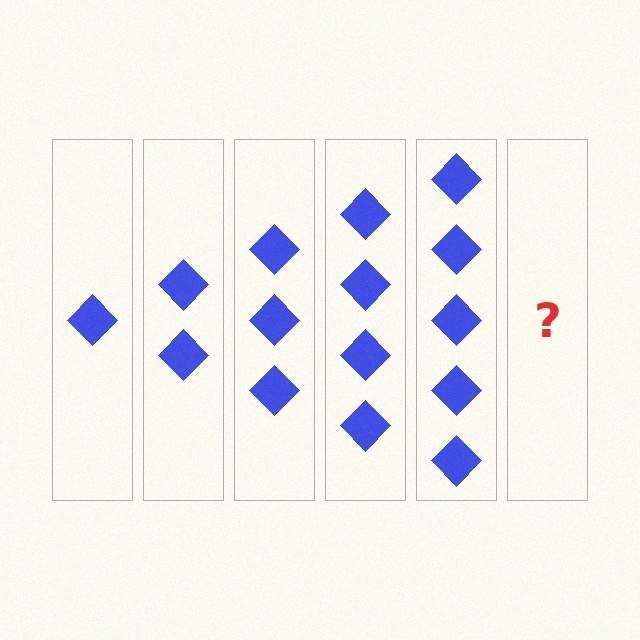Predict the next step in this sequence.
The next step is 6 diamonds.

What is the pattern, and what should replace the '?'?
The pattern is that each step adds one more diamond. The '?' should be 6 diamonds.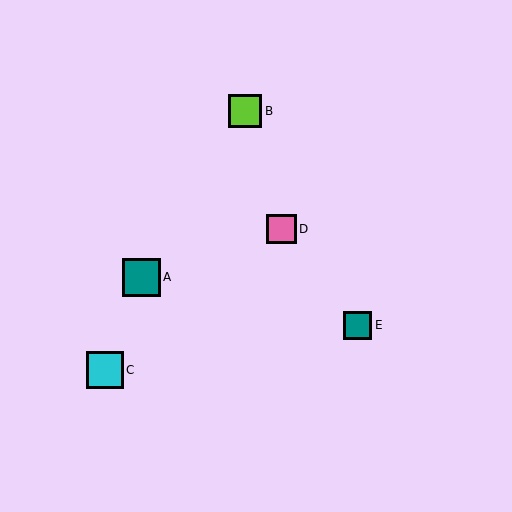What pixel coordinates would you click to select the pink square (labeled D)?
Click at (282, 229) to select the pink square D.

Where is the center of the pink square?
The center of the pink square is at (282, 229).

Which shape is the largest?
The teal square (labeled A) is the largest.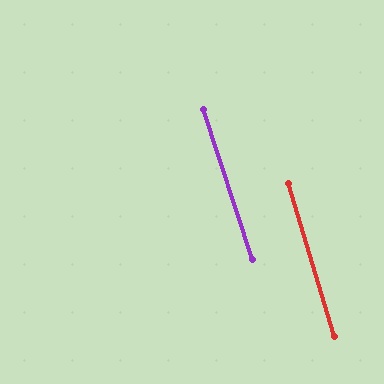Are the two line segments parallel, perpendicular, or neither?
Parallel — their directions differ by only 1.7°.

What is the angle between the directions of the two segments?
Approximately 2 degrees.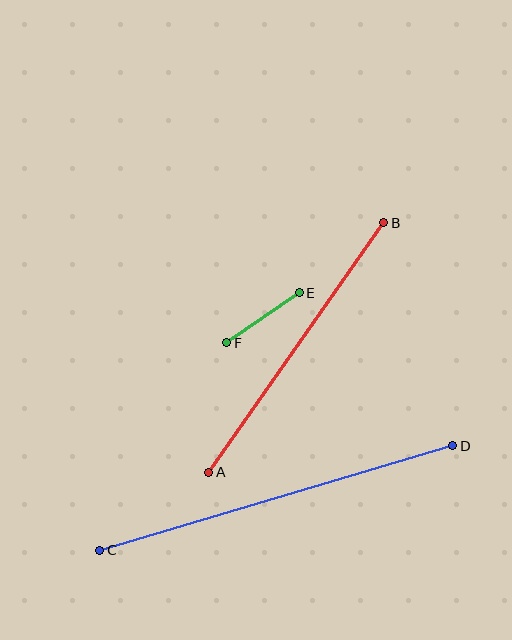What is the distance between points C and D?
The distance is approximately 368 pixels.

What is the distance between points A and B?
The distance is approximately 305 pixels.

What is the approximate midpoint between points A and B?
The midpoint is at approximately (296, 347) pixels.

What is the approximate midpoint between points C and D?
The midpoint is at approximately (276, 498) pixels.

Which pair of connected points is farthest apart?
Points C and D are farthest apart.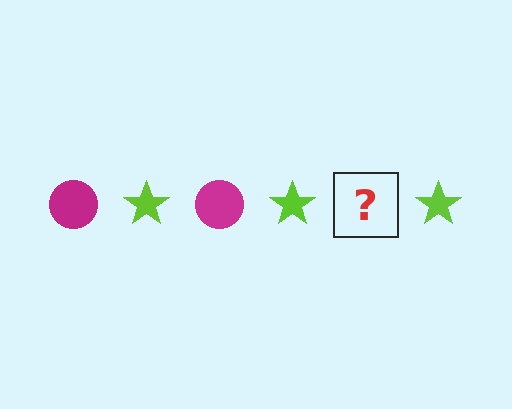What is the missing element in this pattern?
The missing element is a magenta circle.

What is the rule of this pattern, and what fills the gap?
The rule is that the pattern alternates between magenta circle and lime star. The gap should be filled with a magenta circle.